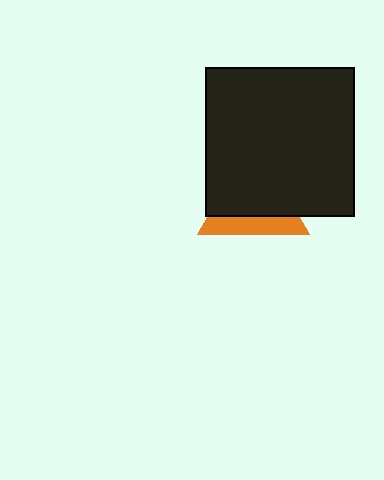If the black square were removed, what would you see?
You would see the complete orange triangle.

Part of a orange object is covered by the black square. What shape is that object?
It is a triangle.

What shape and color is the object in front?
The object in front is a black square.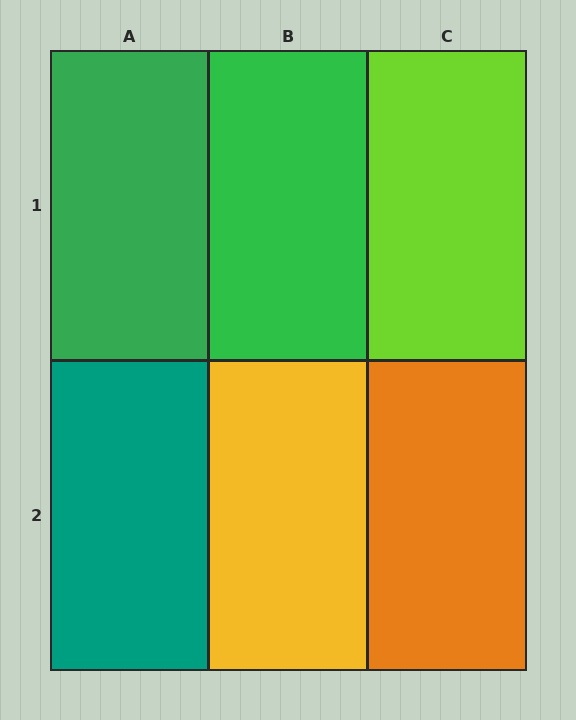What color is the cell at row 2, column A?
Teal.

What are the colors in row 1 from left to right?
Green, green, lime.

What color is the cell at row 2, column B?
Yellow.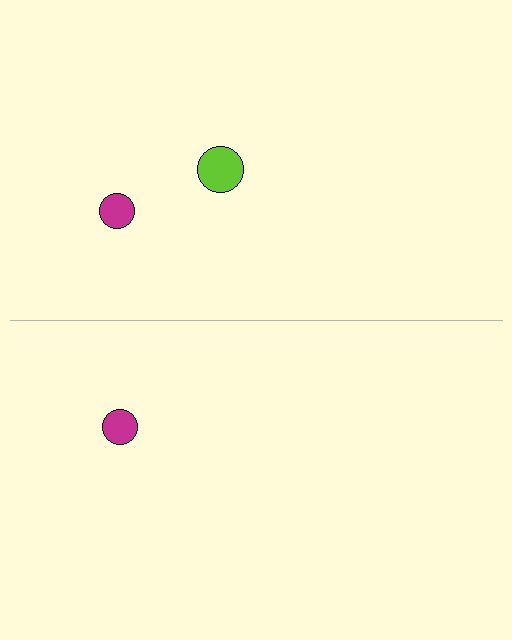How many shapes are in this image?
There are 3 shapes in this image.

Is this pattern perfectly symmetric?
No, the pattern is not perfectly symmetric. A lime circle is missing from the bottom side.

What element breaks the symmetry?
A lime circle is missing from the bottom side.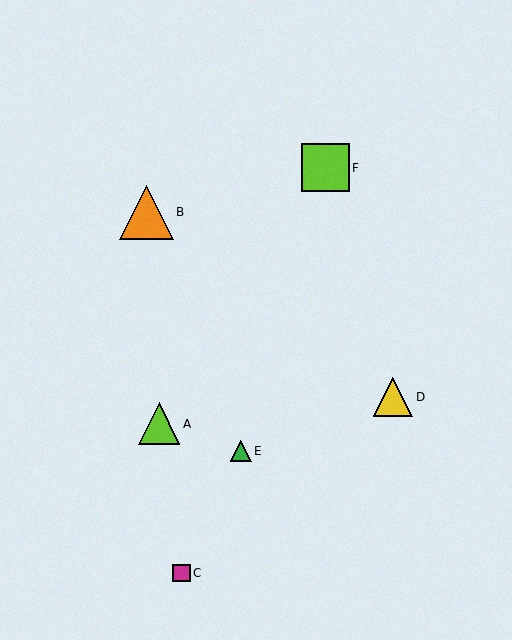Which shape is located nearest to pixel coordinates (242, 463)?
The green triangle (labeled E) at (241, 451) is nearest to that location.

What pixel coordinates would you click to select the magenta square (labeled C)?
Click at (182, 573) to select the magenta square C.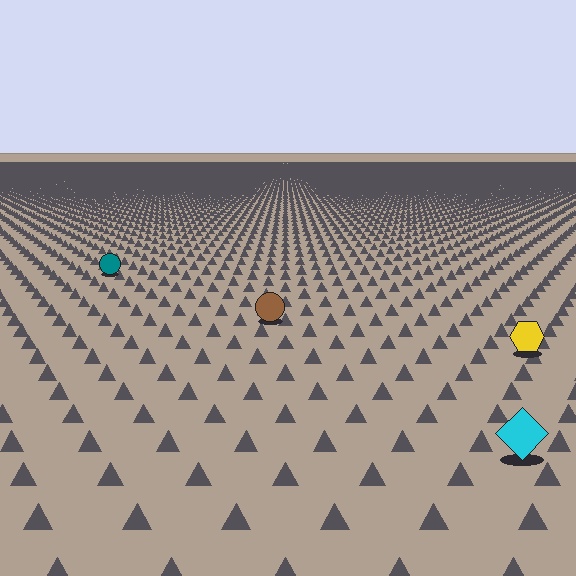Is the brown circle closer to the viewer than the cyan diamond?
No. The cyan diamond is closer — you can tell from the texture gradient: the ground texture is coarser near it.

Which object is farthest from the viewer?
The teal circle is farthest from the viewer. It appears smaller and the ground texture around it is denser.